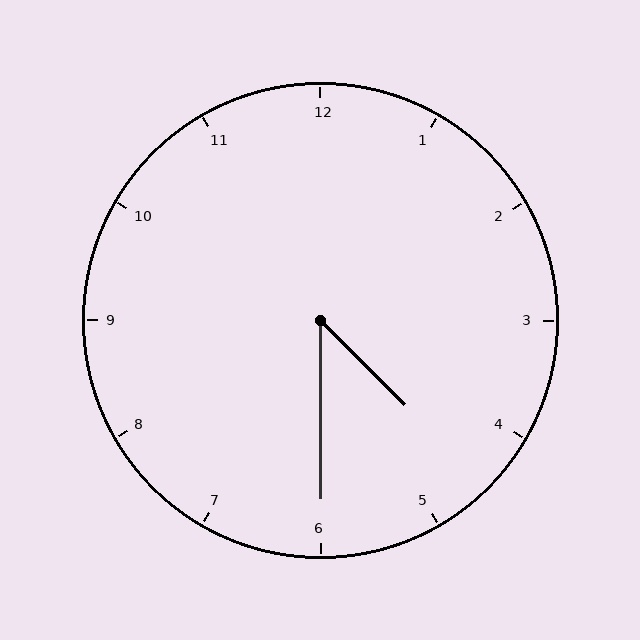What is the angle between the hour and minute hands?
Approximately 45 degrees.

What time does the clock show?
4:30.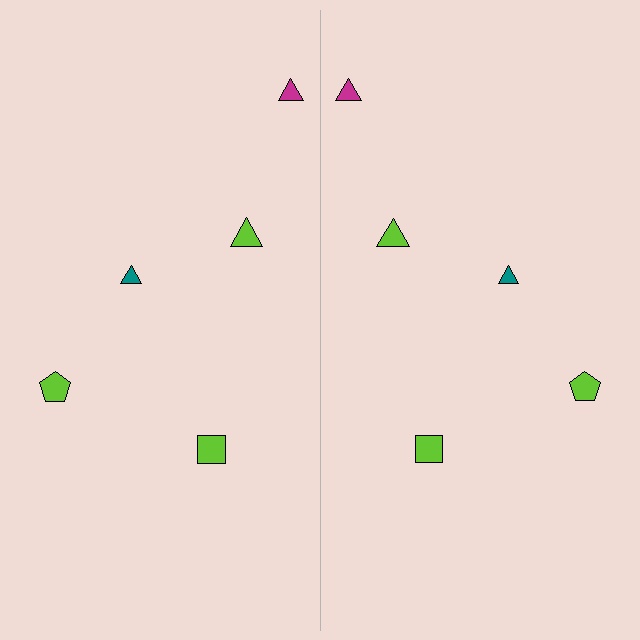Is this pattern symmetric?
Yes, this pattern has bilateral (reflection) symmetry.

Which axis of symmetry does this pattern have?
The pattern has a vertical axis of symmetry running through the center of the image.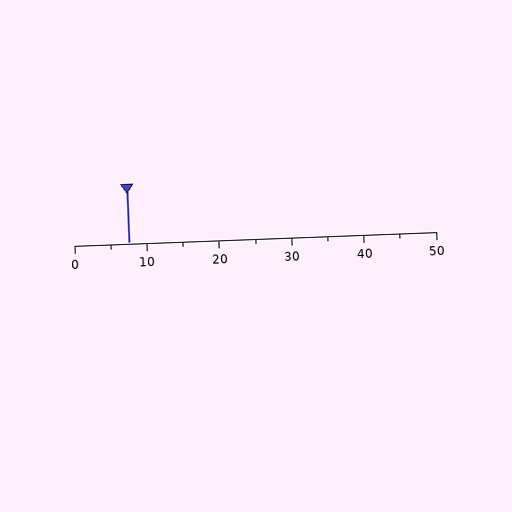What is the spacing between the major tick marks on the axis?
The major ticks are spaced 10 apart.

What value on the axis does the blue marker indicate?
The marker indicates approximately 7.5.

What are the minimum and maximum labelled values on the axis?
The axis runs from 0 to 50.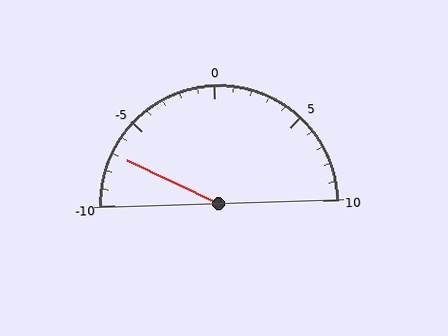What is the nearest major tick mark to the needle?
The nearest major tick mark is -5.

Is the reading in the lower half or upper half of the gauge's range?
The reading is in the lower half of the range (-10 to 10).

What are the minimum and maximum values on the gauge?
The gauge ranges from -10 to 10.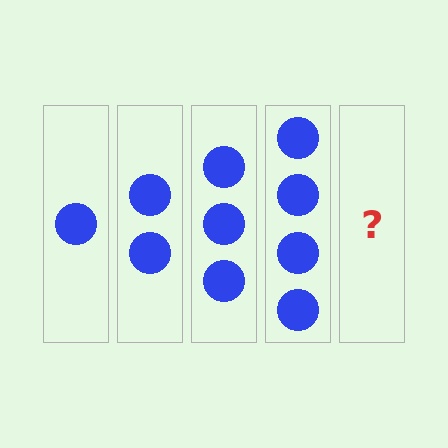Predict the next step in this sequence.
The next step is 5 circles.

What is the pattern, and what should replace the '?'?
The pattern is that each step adds one more circle. The '?' should be 5 circles.